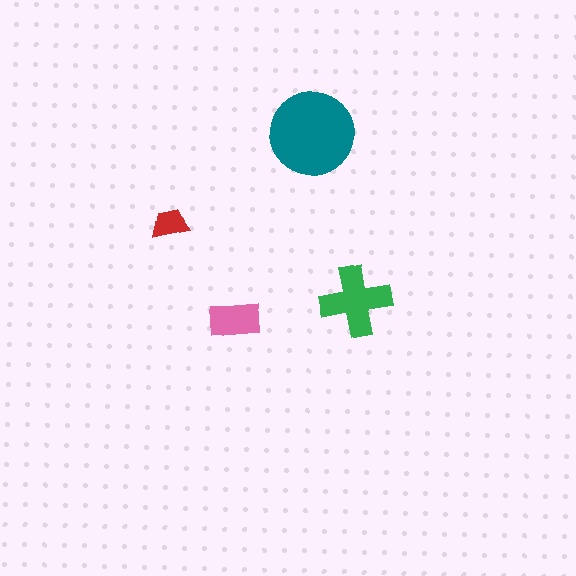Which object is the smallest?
The red trapezoid.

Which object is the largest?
The teal circle.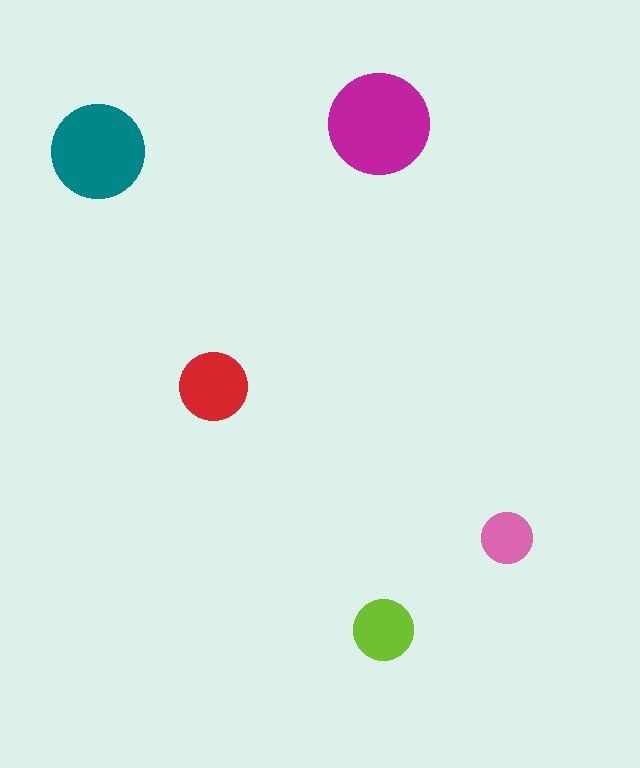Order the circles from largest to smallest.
the magenta one, the teal one, the red one, the lime one, the pink one.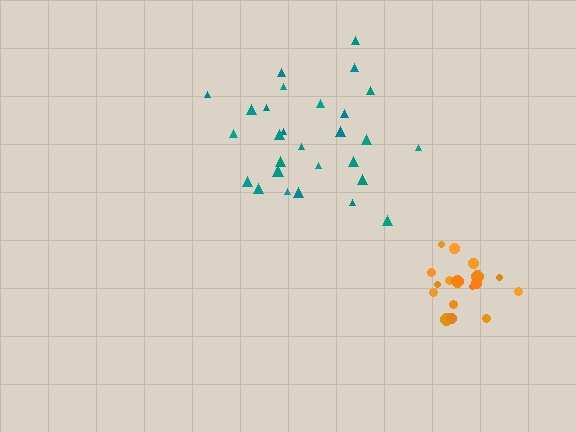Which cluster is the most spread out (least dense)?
Teal.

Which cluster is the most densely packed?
Orange.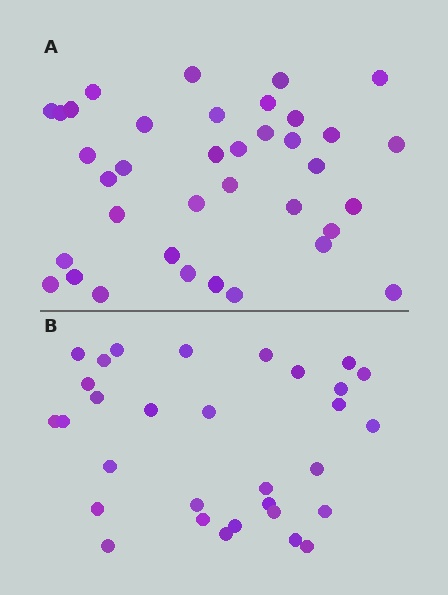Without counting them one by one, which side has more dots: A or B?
Region A (the top region) has more dots.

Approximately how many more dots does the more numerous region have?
Region A has about 6 more dots than region B.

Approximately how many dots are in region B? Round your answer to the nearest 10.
About 30 dots. (The exact count is 31, which rounds to 30.)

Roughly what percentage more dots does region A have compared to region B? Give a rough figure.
About 20% more.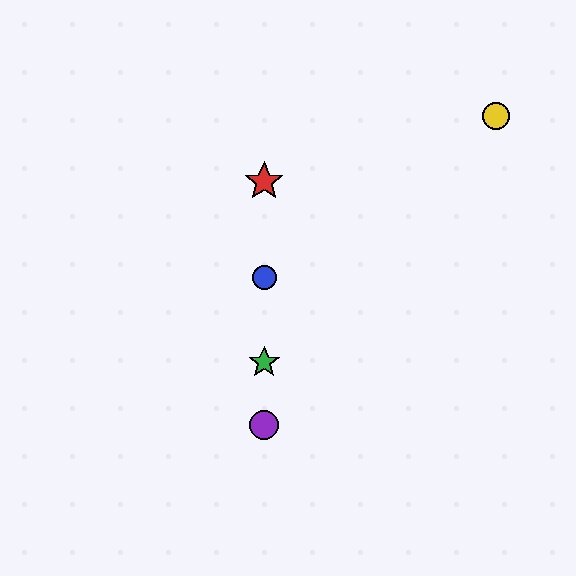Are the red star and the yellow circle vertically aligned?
No, the red star is at x≈264 and the yellow circle is at x≈496.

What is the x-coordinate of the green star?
The green star is at x≈264.